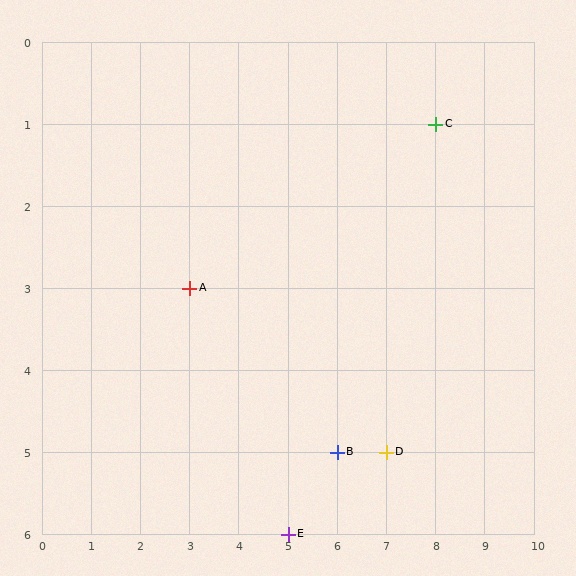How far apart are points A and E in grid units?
Points A and E are 2 columns and 3 rows apart (about 3.6 grid units diagonally).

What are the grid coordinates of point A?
Point A is at grid coordinates (3, 3).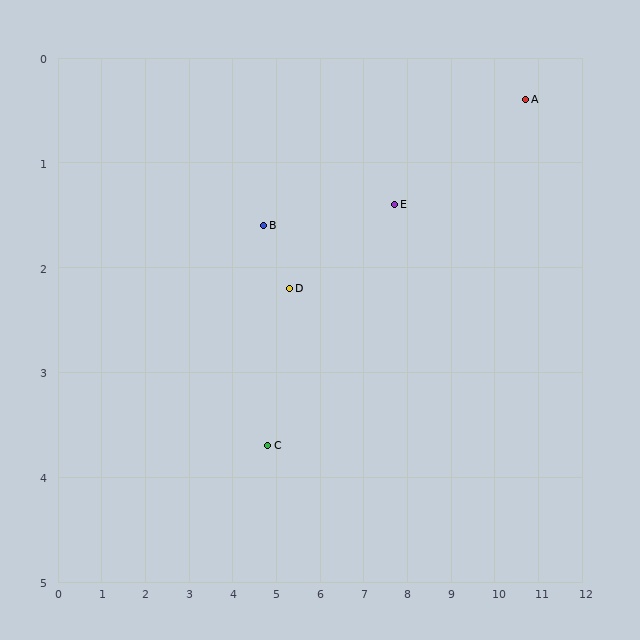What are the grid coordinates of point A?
Point A is at approximately (10.7, 0.4).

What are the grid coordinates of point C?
Point C is at approximately (4.8, 3.7).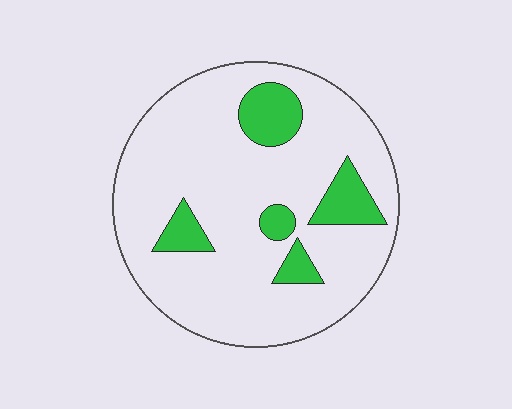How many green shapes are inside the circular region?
5.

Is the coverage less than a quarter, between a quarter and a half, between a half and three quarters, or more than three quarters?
Less than a quarter.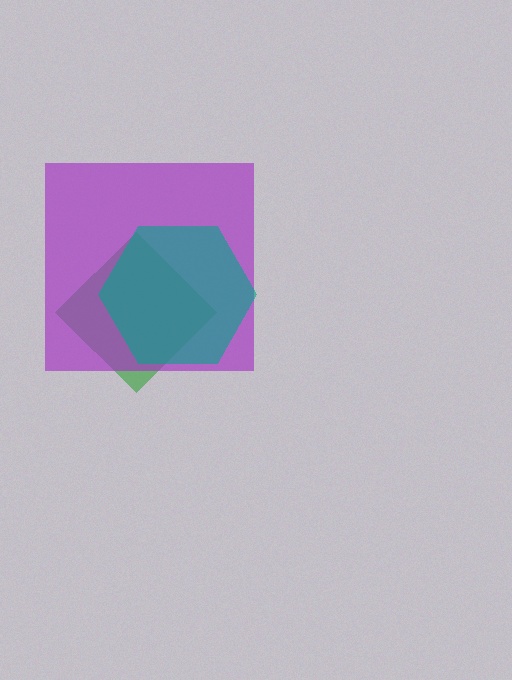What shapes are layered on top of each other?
The layered shapes are: a green diamond, a purple square, a teal hexagon.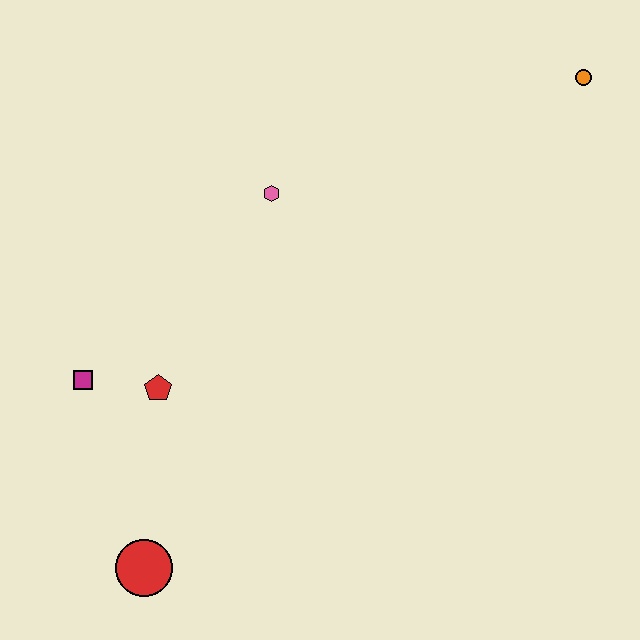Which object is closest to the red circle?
The red pentagon is closest to the red circle.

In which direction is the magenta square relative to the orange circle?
The magenta square is to the left of the orange circle.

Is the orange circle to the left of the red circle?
No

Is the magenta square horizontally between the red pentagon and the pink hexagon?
No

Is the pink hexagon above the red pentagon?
Yes